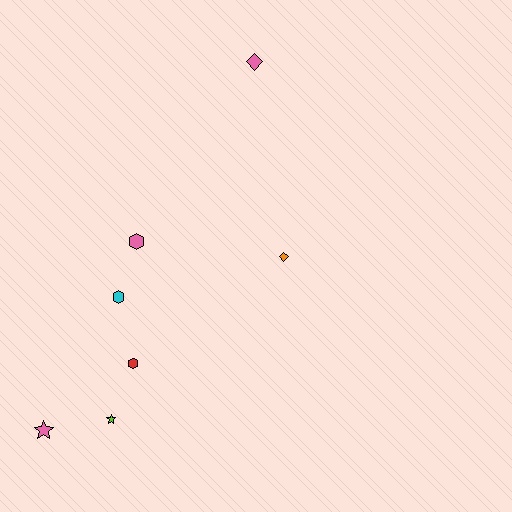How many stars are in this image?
There are 2 stars.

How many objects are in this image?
There are 7 objects.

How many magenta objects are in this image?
There are no magenta objects.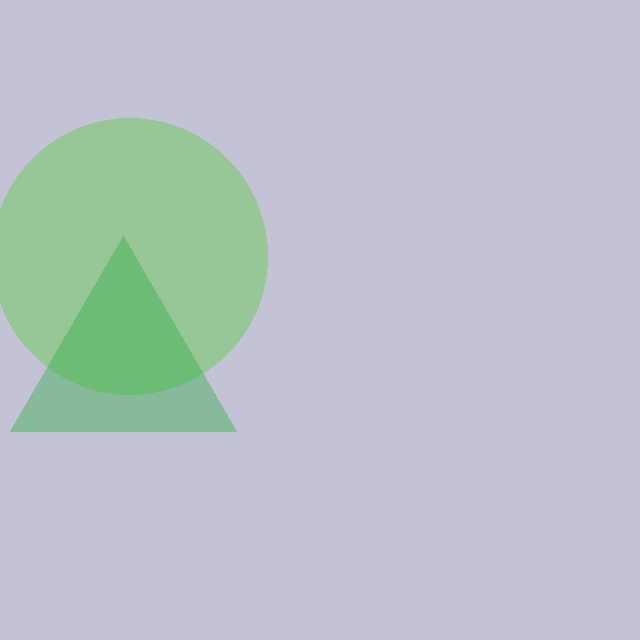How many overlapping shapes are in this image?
There are 2 overlapping shapes in the image.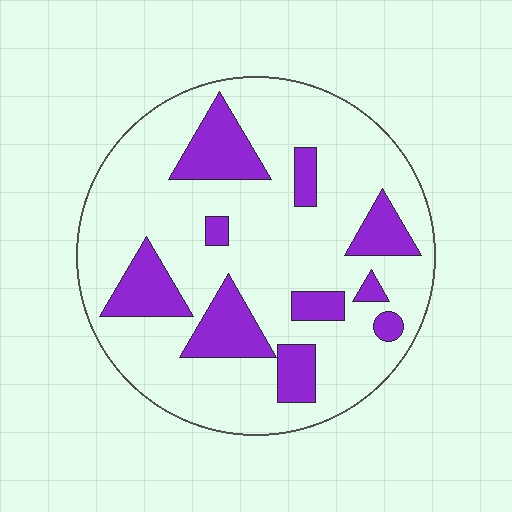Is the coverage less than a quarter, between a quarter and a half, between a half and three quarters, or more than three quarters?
Less than a quarter.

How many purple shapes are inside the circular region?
10.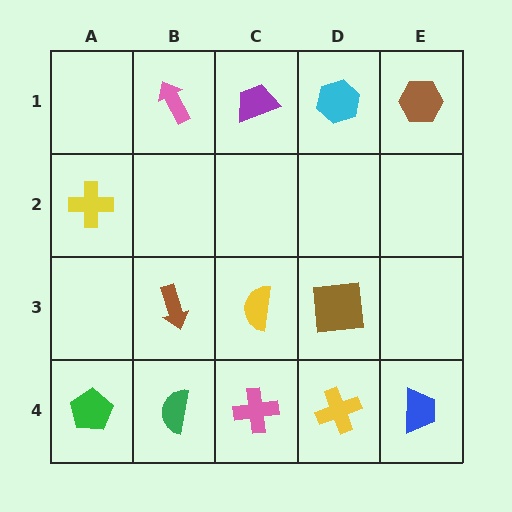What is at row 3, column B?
A brown arrow.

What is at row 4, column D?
A yellow cross.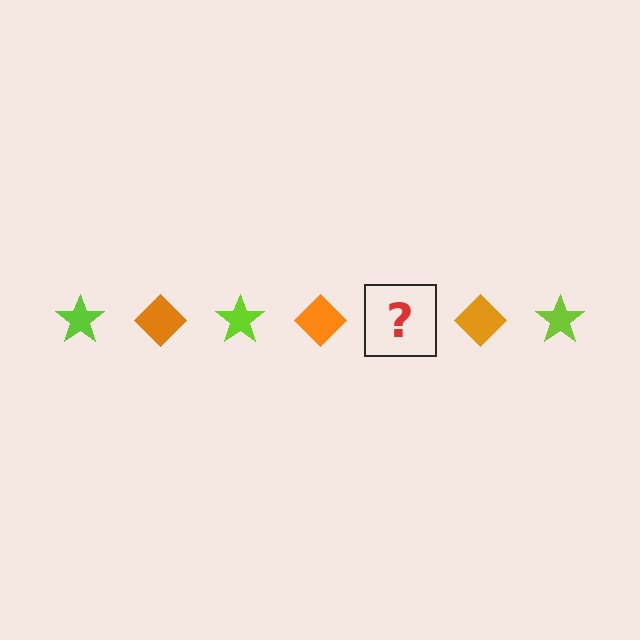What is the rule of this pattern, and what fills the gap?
The rule is that the pattern alternates between lime star and orange diamond. The gap should be filled with a lime star.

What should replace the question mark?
The question mark should be replaced with a lime star.